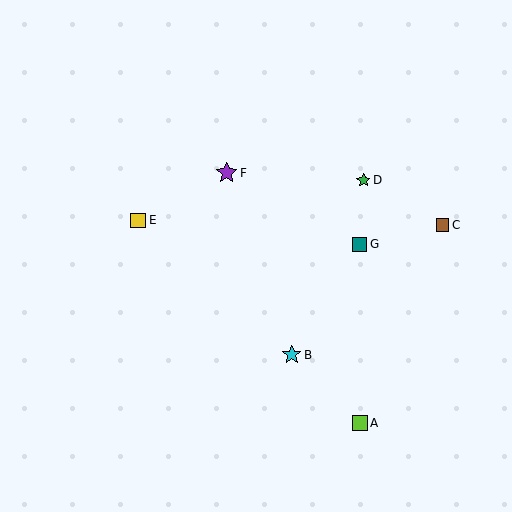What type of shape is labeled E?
Shape E is a yellow square.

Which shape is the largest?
The purple star (labeled F) is the largest.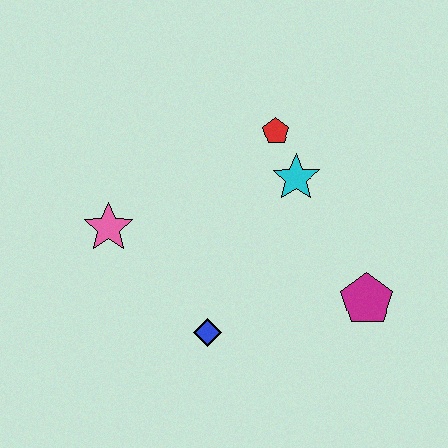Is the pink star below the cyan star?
Yes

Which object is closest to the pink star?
The blue diamond is closest to the pink star.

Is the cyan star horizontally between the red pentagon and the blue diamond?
No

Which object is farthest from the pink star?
The magenta pentagon is farthest from the pink star.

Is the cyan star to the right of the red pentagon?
Yes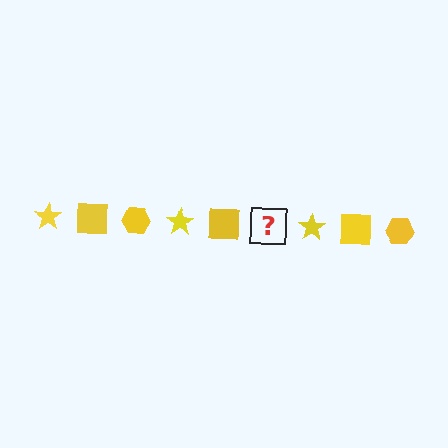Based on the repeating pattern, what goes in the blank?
The blank should be a yellow hexagon.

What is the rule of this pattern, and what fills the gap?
The rule is that the pattern cycles through star, square, hexagon shapes in yellow. The gap should be filled with a yellow hexagon.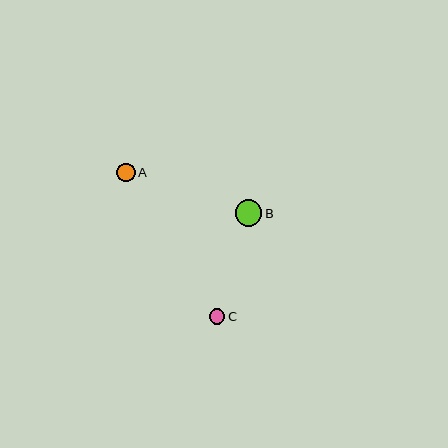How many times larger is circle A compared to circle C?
Circle A is approximately 1.2 times the size of circle C.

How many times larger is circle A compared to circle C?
Circle A is approximately 1.2 times the size of circle C.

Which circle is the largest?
Circle B is the largest with a size of approximately 26 pixels.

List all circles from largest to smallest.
From largest to smallest: B, A, C.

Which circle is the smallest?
Circle C is the smallest with a size of approximately 15 pixels.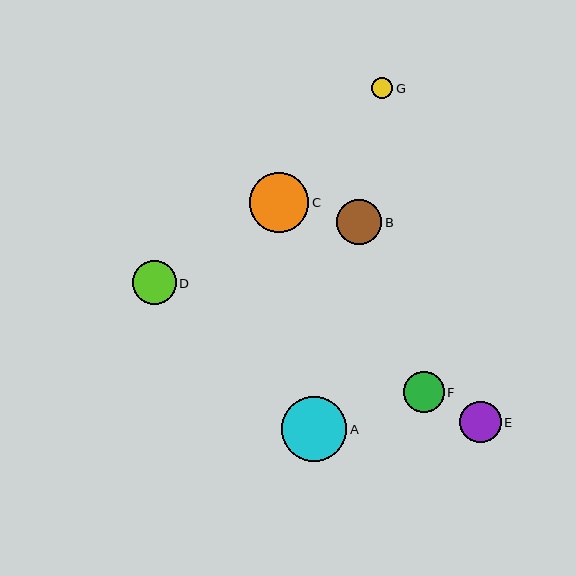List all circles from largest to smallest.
From largest to smallest: A, C, B, D, E, F, G.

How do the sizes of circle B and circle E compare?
Circle B and circle E are approximately the same size.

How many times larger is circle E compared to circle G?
Circle E is approximately 2.0 times the size of circle G.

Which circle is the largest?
Circle A is the largest with a size of approximately 66 pixels.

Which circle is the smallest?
Circle G is the smallest with a size of approximately 21 pixels.